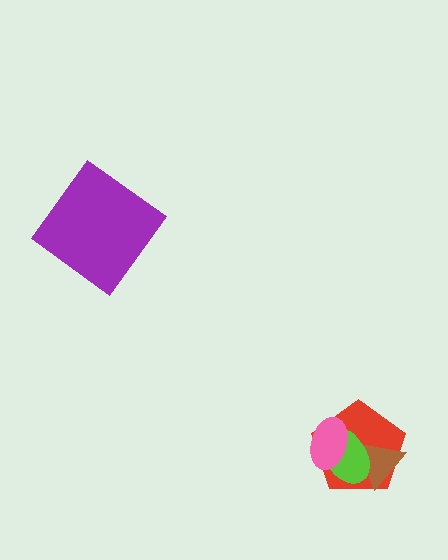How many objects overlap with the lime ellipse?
3 objects overlap with the lime ellipse.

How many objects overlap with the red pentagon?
3 objects overlap with the red pentagon.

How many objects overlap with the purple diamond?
0 objects overlap with the purple diamond.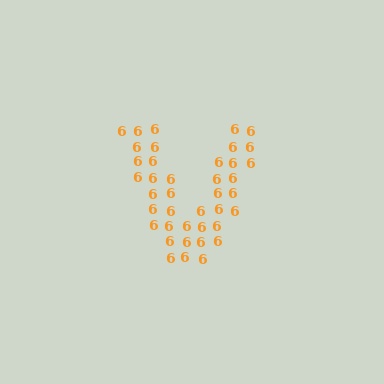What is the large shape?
The large shape is the letter V.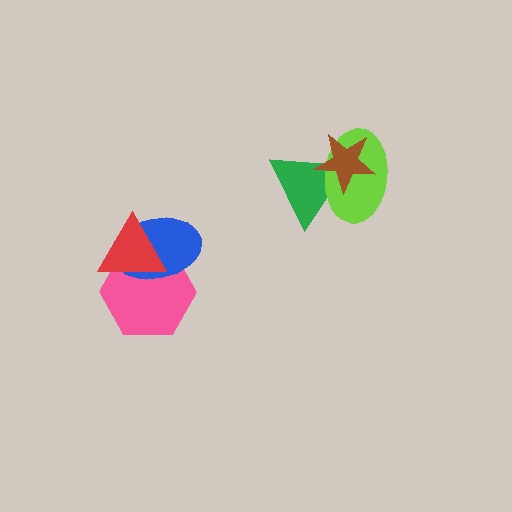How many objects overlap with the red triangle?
2 objects overlap with the red triangle.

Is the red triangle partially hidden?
No, no other shape covers it.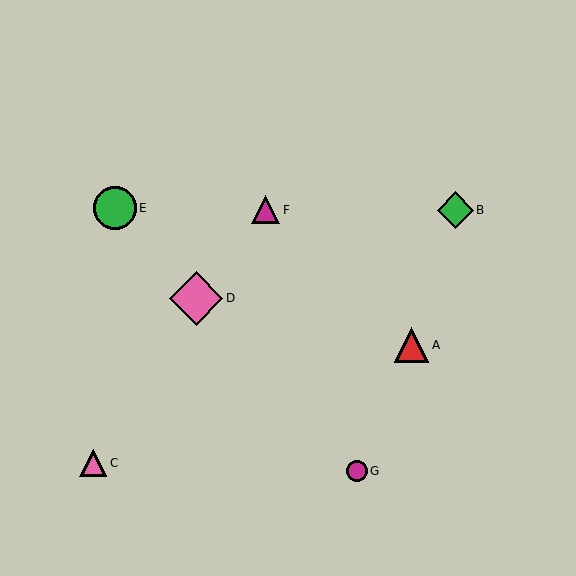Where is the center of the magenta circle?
The center of the magenta circle is at (357, 471).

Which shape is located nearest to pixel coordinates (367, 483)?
The magenta circle (labeled G) at (357, 471) is nearest to that location.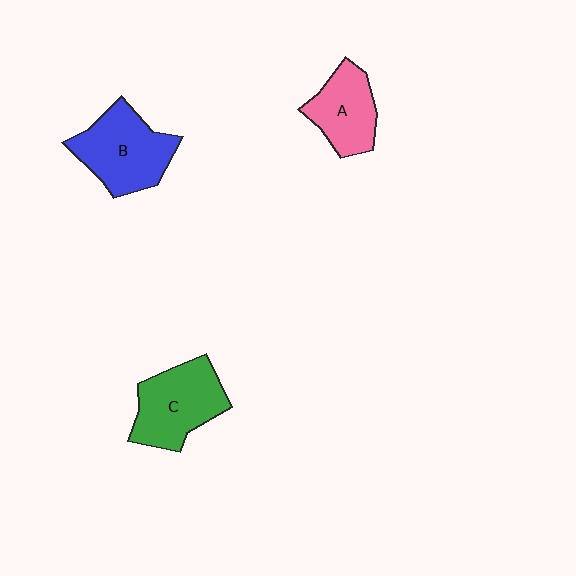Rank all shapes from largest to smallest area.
From largest to smallest: B (blue), C (green), A (pink).